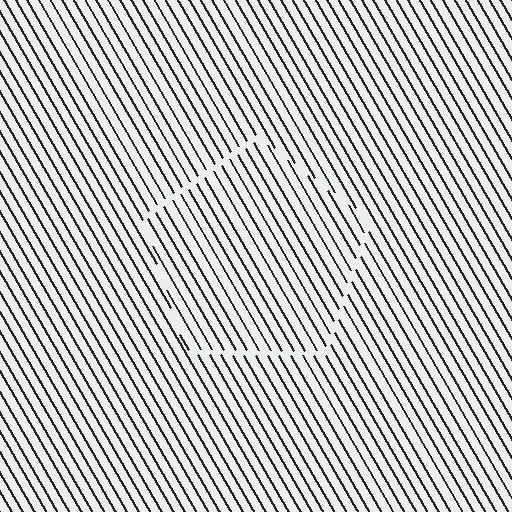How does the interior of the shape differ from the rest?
The interior of the shape contains the same grating, shifted by half a period — the contour is defined by the phase discontinuity where line-ends from the inner and outer gratings abut.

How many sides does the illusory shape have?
5 sides — the line-ends trace a pentagon.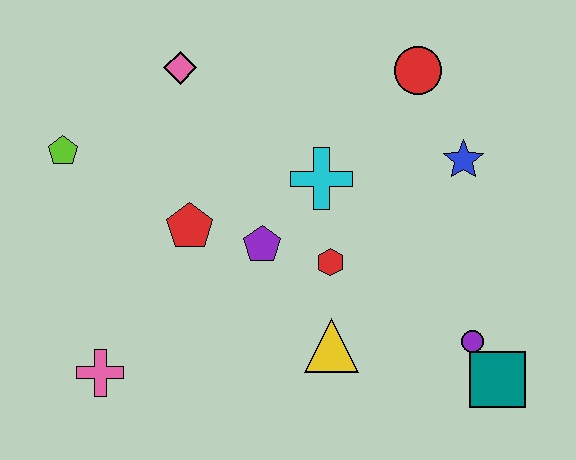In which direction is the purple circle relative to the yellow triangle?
The purple circle is to the right of the yellow triangle.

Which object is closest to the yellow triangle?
The red hexagon is closest to the yellow triangle.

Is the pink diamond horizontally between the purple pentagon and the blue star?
No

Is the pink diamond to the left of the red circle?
Yes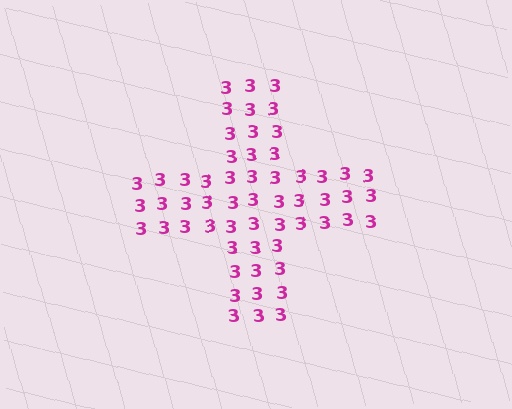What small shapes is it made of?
It is made of small digit 3's.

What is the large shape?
The large shape is a cross.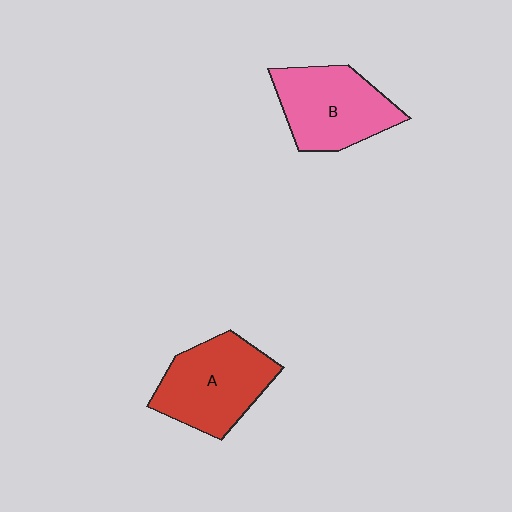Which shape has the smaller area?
Shape B (pink).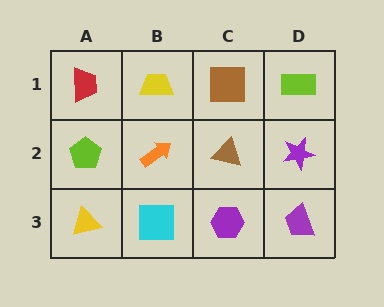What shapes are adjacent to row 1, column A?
A lime pentagon (row 2, column A), a yellow trapezoid (row 1, column B).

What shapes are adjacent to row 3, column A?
A lime pentagon (row 2, column A), a cyan square (row 3, column B).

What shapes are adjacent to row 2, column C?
A brown square (row 1, column C), a purple hexagon (row 3, column C), an orange arrow (row 2, column B), a purple star (row 2, column D).